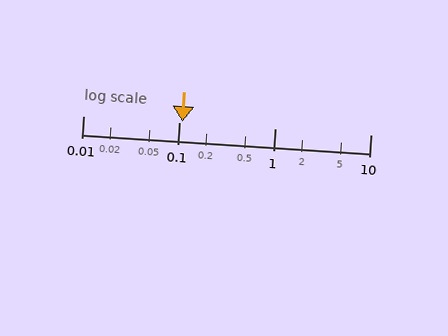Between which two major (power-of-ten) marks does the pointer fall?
The pointer is between 0.1 and 1.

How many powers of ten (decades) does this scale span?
The scale spans 3 decades, from 0.01 to 10.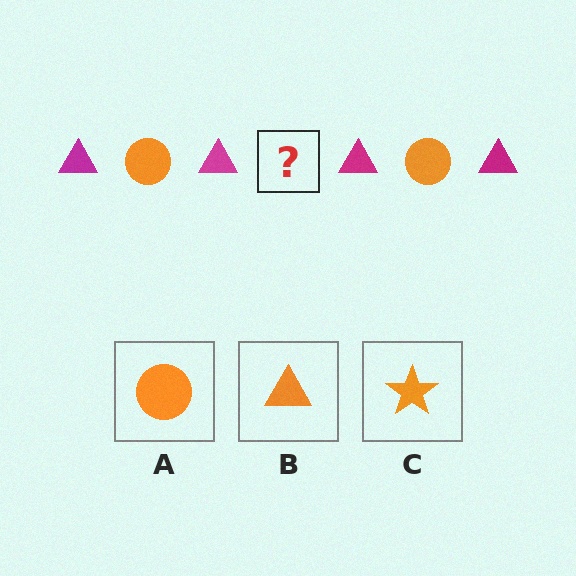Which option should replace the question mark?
Option A.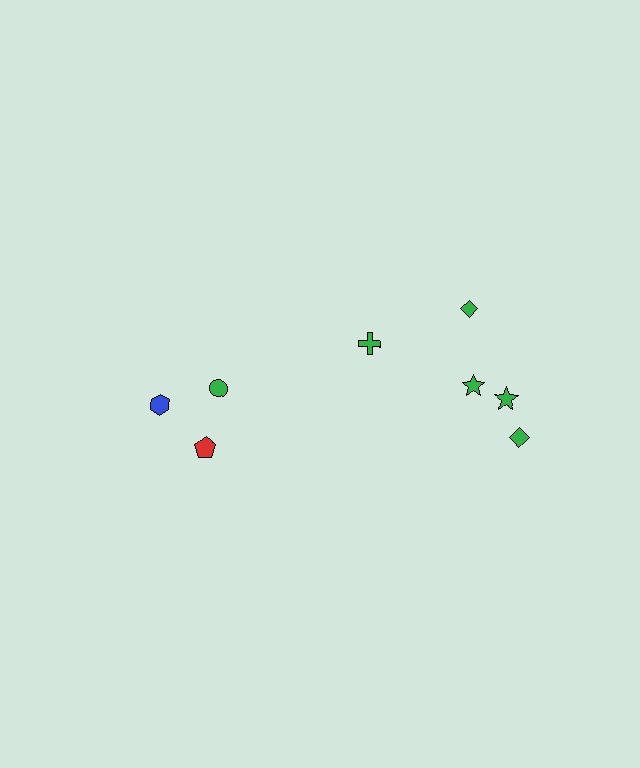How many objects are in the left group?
There are 3 objects.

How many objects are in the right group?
There are 5 objects.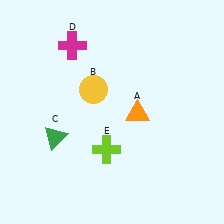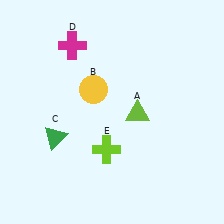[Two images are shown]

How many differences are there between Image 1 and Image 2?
There is 1 difference between the two images.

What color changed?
The triangle (A) changed from orange in Image 1 to lime in Image 2.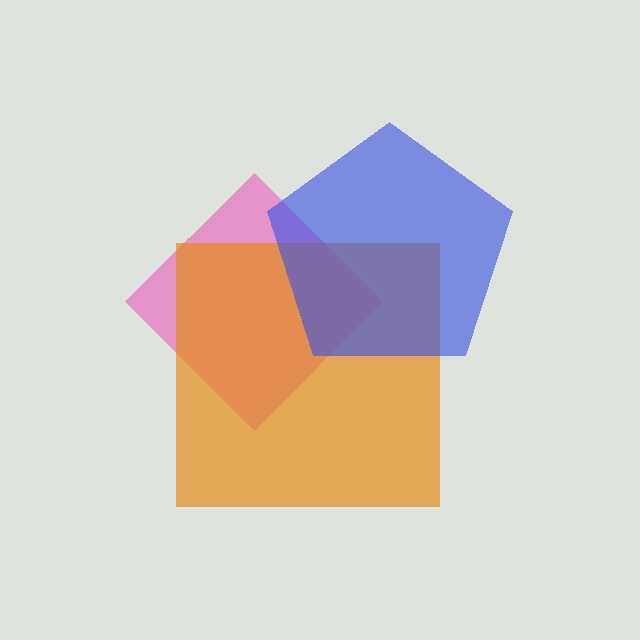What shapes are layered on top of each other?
The layered shapes are: a pink diamond, an orange square, a blue pentagon.